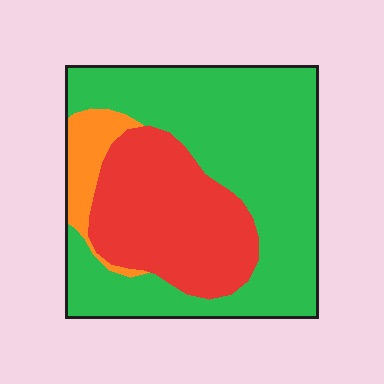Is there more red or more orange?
Red.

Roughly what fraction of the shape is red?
Red takes up between a quarter and a half of the shape.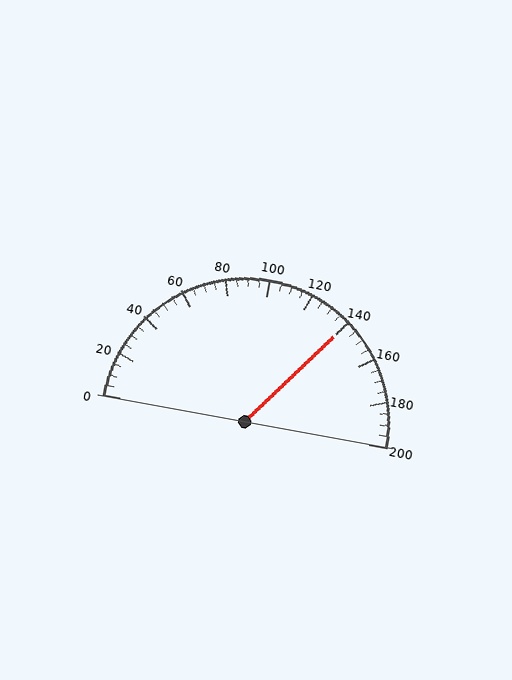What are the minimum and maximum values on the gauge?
The gauge ranges from 0 to 200.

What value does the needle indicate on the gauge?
The needle indicates approximately 140.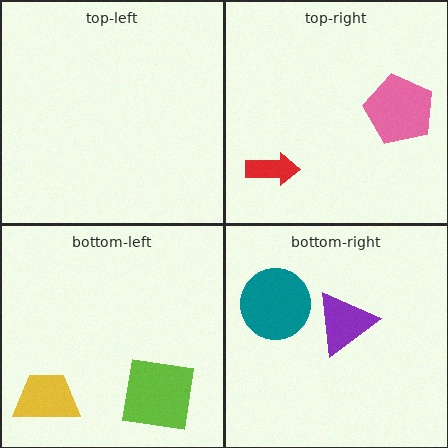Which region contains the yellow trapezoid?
The bottom-left region.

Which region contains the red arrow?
The top-right region.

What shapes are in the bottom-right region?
The teal circle, the purple triangle.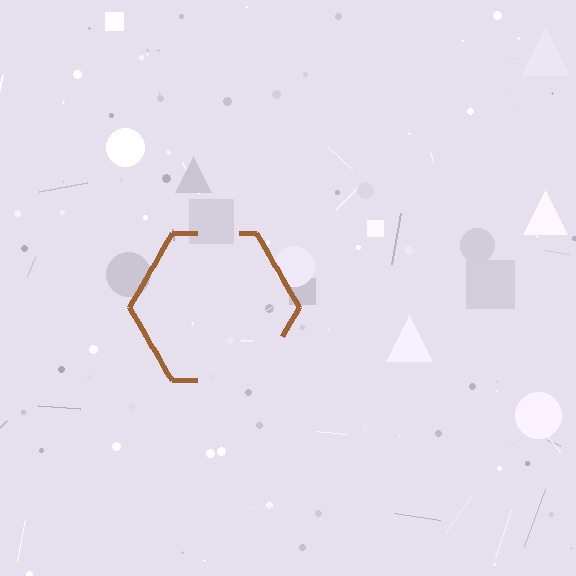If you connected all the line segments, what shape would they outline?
They would outline a hexagon.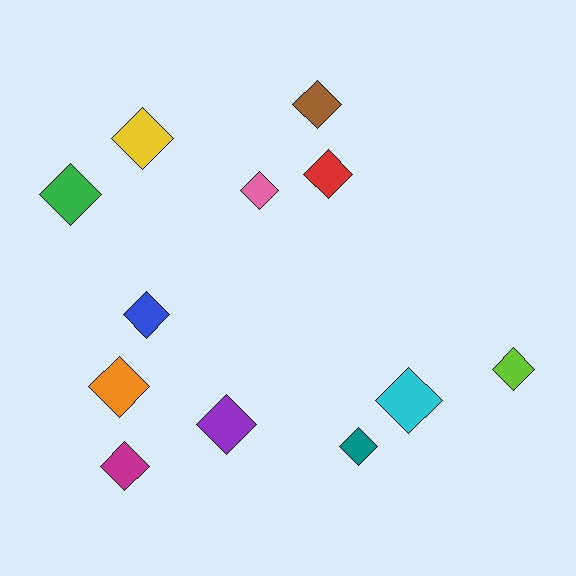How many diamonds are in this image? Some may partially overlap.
There are 12 diamonds.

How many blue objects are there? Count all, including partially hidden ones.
There is 1 blue object.